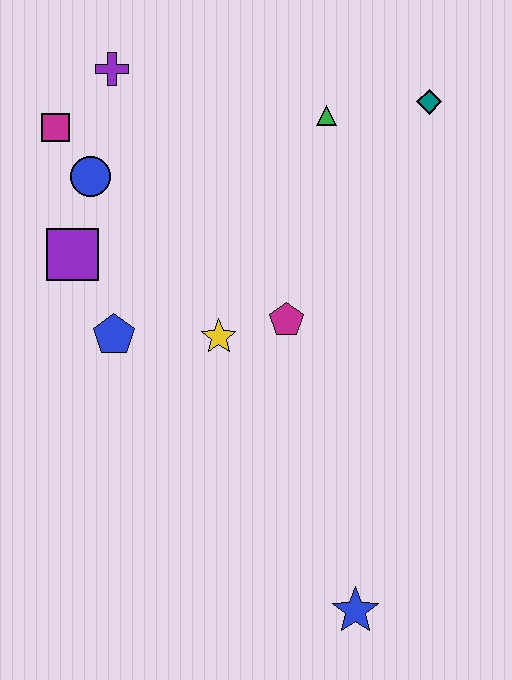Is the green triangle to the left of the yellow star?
No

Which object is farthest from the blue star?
The purple cross is farthest from the blue star.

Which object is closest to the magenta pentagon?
The yellow star is closest to the magenta pentagon.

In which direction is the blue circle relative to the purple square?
The blue circle is above the purple square.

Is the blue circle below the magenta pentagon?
No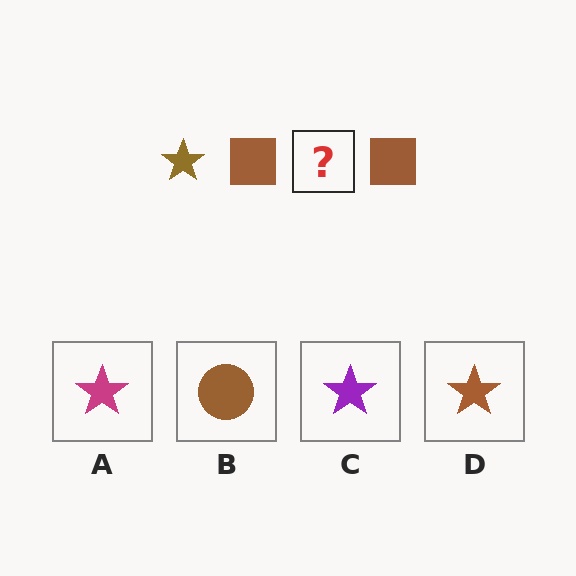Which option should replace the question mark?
Option D.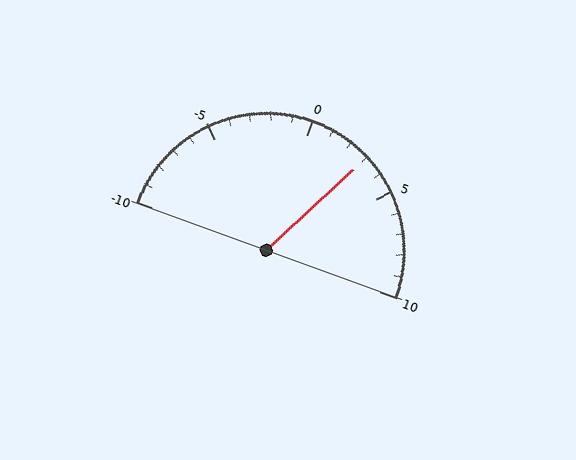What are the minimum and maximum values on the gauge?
The gauge ranges from -10 to 10.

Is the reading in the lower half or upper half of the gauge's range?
The reading is in the upper half of the range (-10 to 10).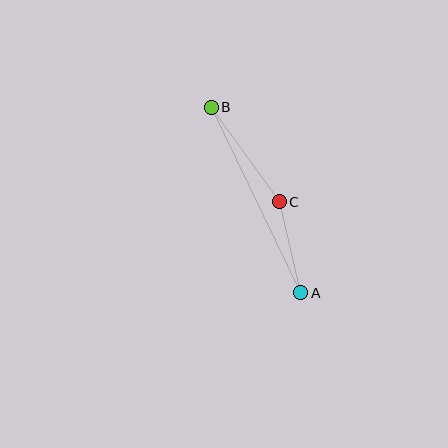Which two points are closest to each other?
Points A and C are closest to each other.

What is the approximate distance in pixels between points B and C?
The distance between B and C is approximately 117 pixels.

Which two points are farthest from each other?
Points A and B are farthest from each other.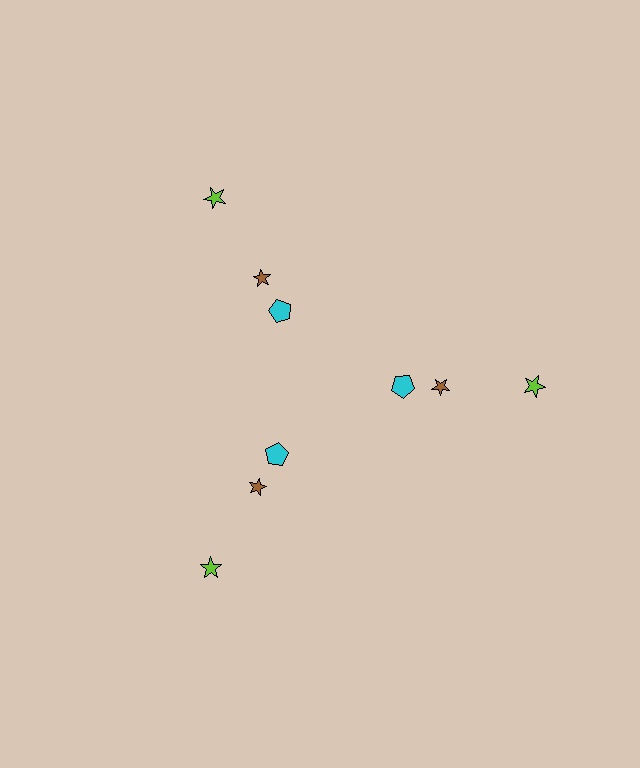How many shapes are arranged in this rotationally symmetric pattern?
There are 9 shapes, arranged in 3 groups of 3.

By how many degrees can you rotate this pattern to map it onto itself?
The pattern maps onto itself every 120 degrees of rotation.